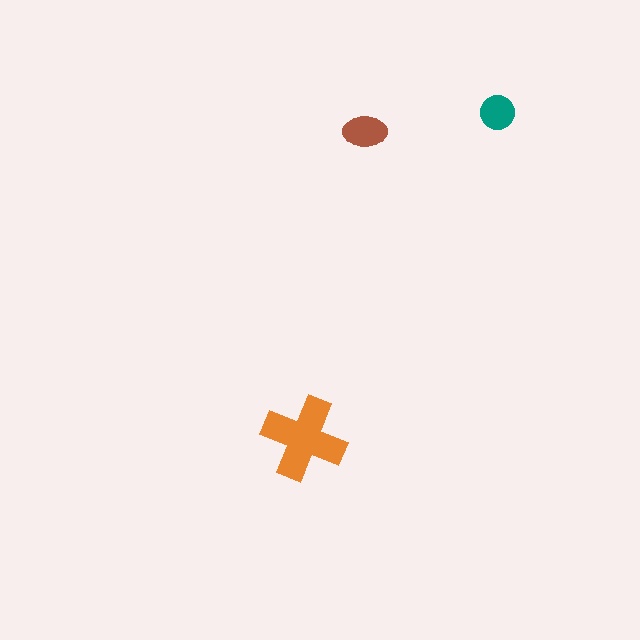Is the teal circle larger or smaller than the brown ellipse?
Smaller.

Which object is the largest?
The orange cross.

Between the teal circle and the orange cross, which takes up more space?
The orange cross.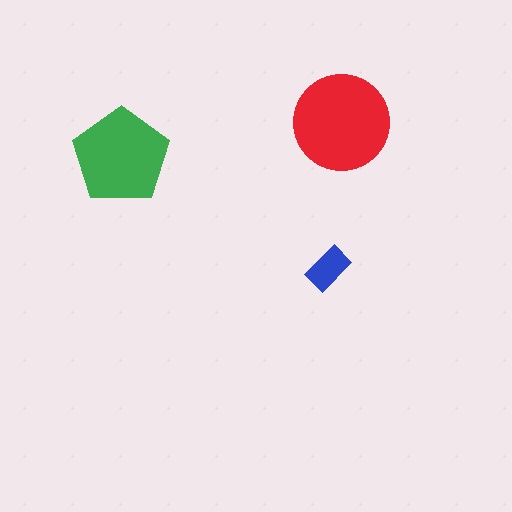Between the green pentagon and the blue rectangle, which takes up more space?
The green pentagon.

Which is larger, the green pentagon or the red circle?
The red circle.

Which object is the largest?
The red circle.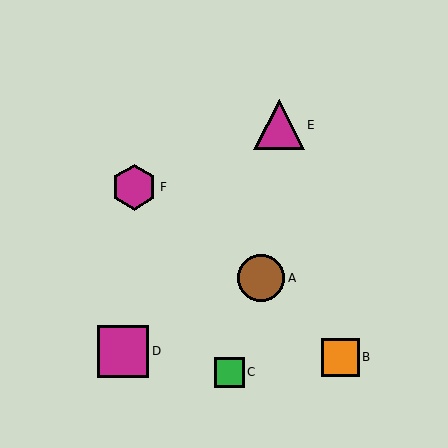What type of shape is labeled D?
Shape D is a magenta square.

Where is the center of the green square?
The center of the green square is at (229, 372).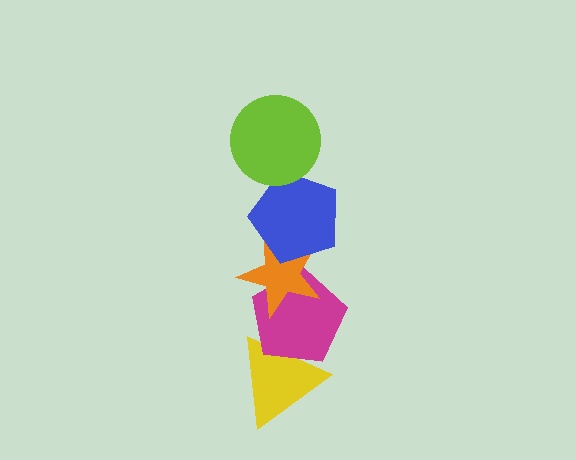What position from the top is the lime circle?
The lime circle is 1st from the top.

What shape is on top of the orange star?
The blue pentagon is on top of the orange star.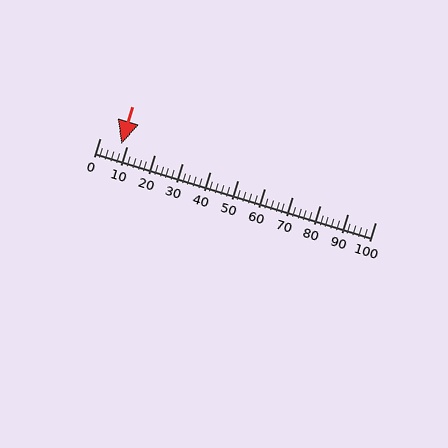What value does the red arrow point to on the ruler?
The red arrow points to approximately 8.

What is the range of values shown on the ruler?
The ruler shows values from 0 to 100.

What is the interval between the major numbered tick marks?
The major tick marks are spaced 10 units apart.